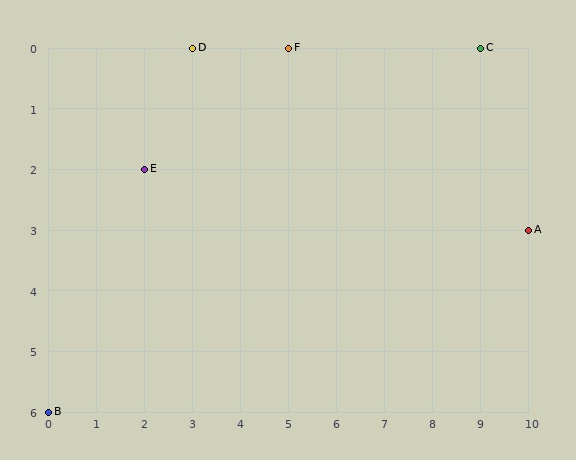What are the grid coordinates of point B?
Point B is at grid coordinates (0, 6).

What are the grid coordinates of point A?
Point A is at grid coordinates (10, 3).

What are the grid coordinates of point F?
Point F is at grid coordinates (5, 0).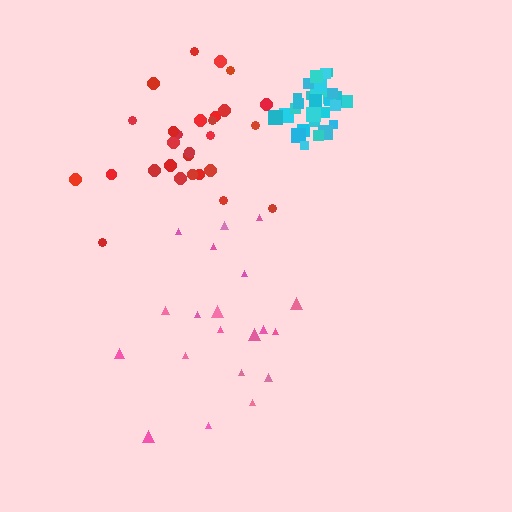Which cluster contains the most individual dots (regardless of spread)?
Cyan (29).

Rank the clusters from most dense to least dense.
cyan, red, pink.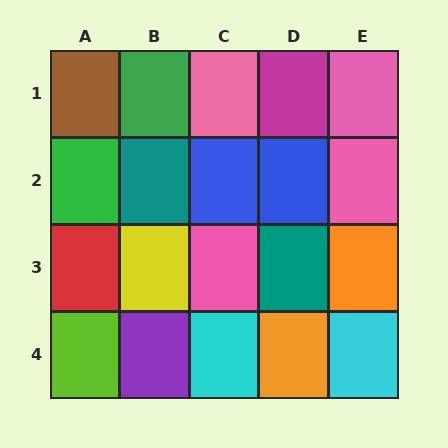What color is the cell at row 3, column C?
Pink.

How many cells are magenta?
1 cell is magenta.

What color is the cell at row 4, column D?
Orange.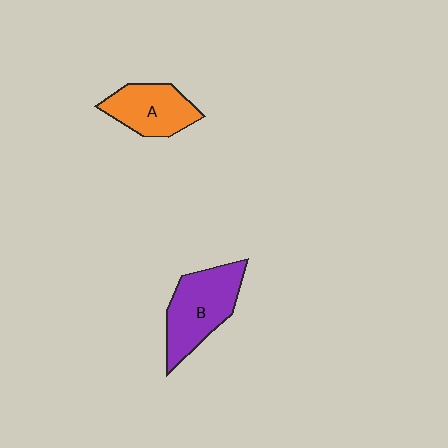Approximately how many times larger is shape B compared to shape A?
Approximately 1.3 times.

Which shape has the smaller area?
Shape A (orange).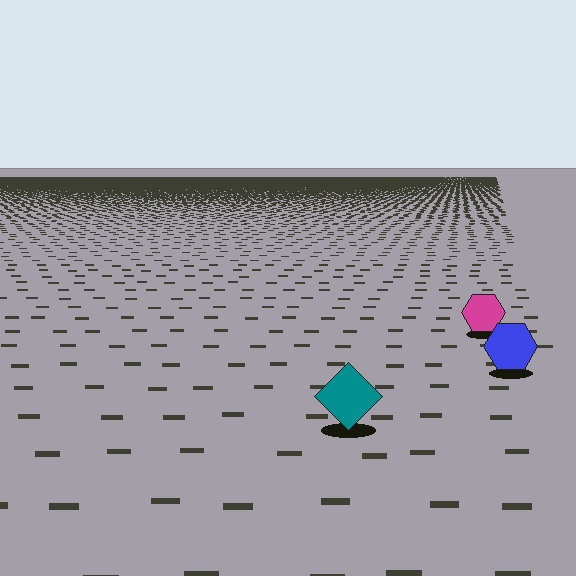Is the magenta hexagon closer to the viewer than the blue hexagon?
No. The blue hexagon is closer — you can tell from the texture gradient: the ground texture is coarser near it.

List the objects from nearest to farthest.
From nearest to farthest: the teal diamond, the blue hexagon, the magenta hexagon.